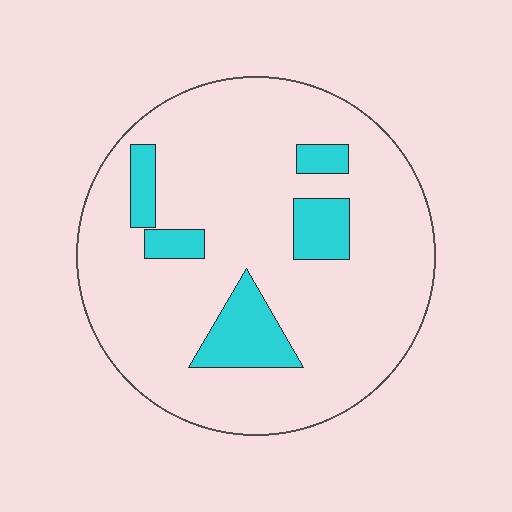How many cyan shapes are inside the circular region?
5.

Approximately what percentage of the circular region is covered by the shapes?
Approximately 15%.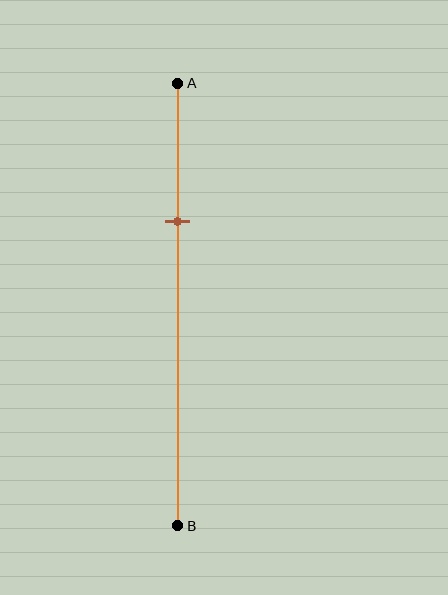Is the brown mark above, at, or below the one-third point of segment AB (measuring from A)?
The brown mark is approximately at the one-third point of segment AB.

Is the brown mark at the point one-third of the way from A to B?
Yes, the mark is approximately at the one-third point.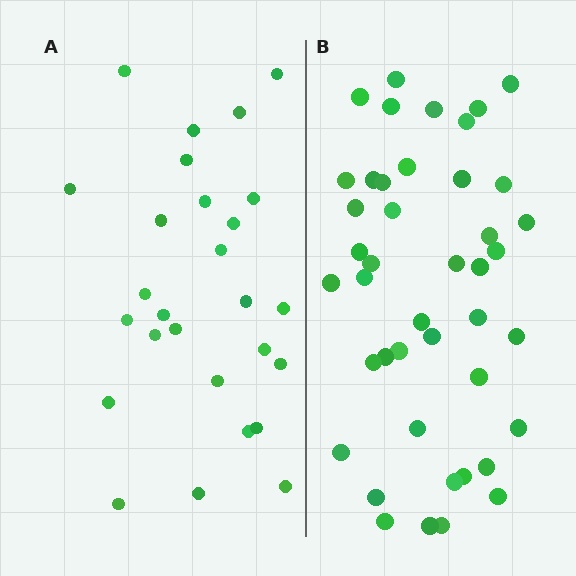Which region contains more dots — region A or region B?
Region B (the right region) has more dots.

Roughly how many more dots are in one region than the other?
Region B has approximately 15 more dots than region A.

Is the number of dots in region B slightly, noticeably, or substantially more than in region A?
Region B has substantially more. The ratio is roughly 1.6 to 1.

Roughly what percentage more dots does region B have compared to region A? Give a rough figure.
About 60% more.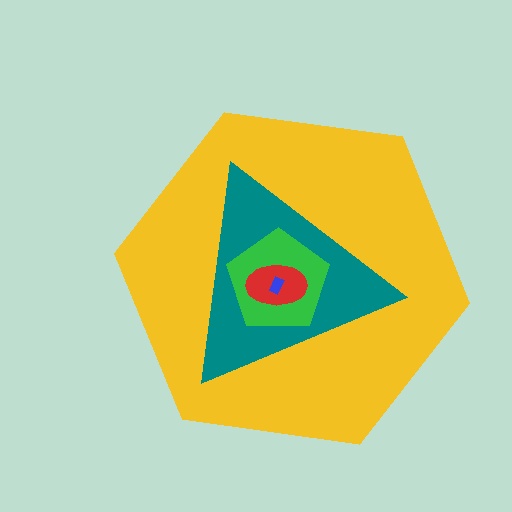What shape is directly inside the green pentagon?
The red ellipse.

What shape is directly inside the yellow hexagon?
The teal triangle.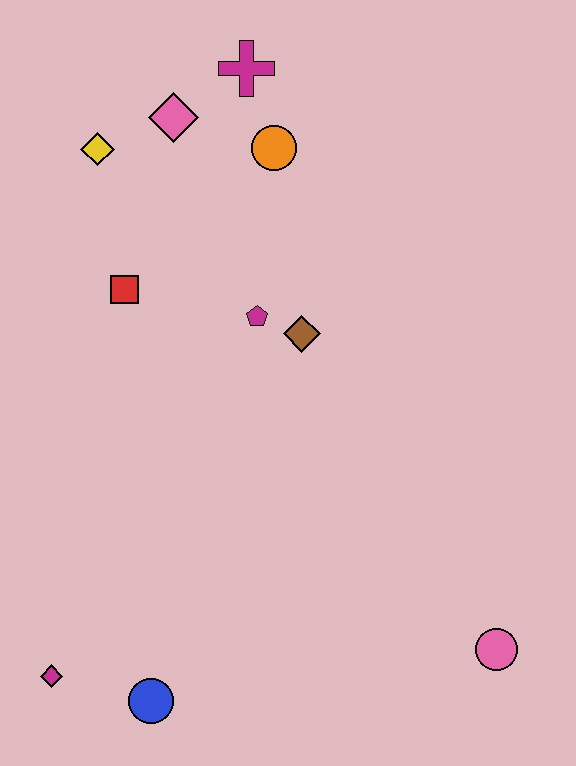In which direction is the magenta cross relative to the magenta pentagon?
The magenta cross is above the magenta pentagon.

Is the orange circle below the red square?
No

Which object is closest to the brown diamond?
The magenta pentagon is closest to the brown diamond.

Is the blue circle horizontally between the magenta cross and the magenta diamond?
Yes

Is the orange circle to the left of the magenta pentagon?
No